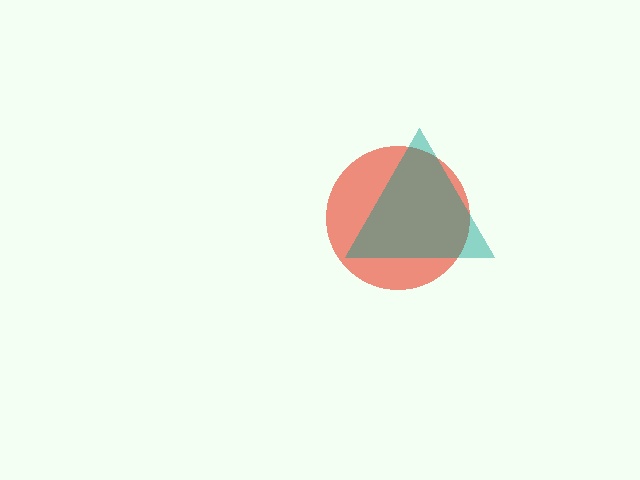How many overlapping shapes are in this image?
There are 2 overlapping shapes in the image.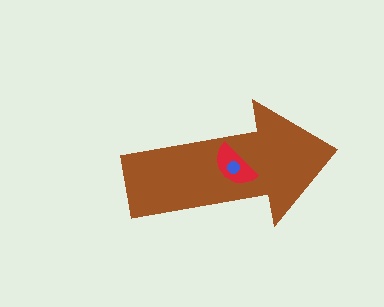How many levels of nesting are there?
3.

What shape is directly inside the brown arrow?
The red semicircle.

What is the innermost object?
The blue circle.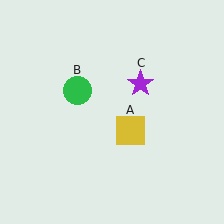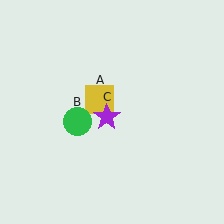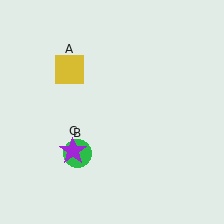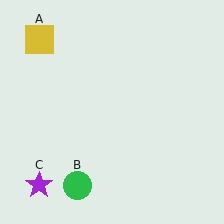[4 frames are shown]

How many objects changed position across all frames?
3 objects changed position: yellow square (object A), green circle (object B), purple star (object C).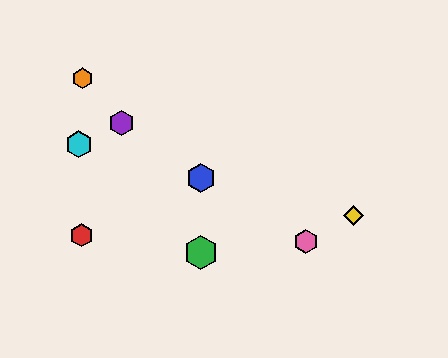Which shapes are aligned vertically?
The blue hexagon, the green hexagon are aligned vertically.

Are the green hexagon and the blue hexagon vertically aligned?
Yes, both are at x≈201.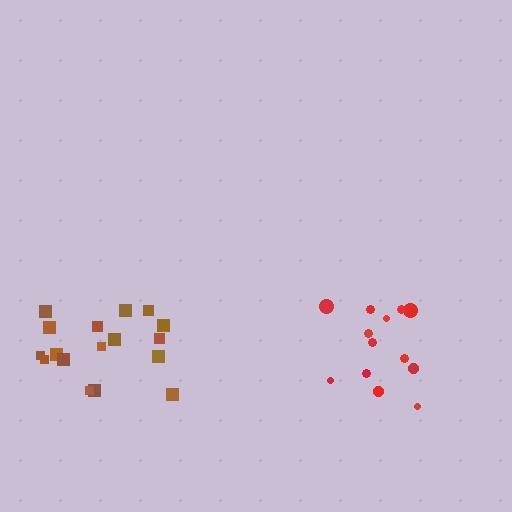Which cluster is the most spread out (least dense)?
Brown.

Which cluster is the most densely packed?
Red.